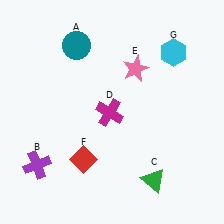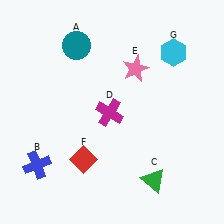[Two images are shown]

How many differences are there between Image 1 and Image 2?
There is 1 difference between the two images.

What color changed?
The cross (B) changed from purple in Image 1 to blue in Image 2.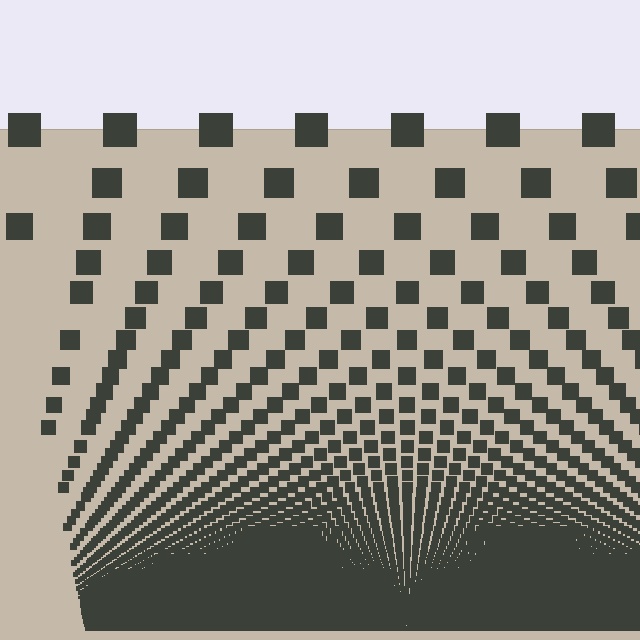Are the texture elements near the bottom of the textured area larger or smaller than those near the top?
Smaller. The gradient is inverted — elements near the bottom are smaller and denser.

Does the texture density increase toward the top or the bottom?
Density increases toward the bottom.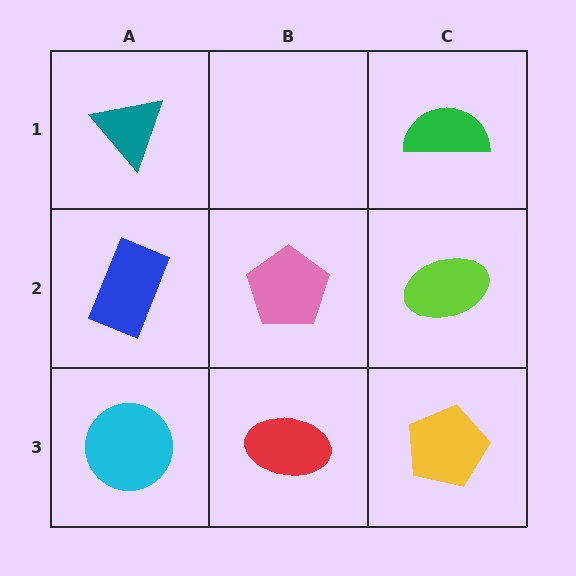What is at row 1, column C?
A green semicircle.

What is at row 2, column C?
A lime ellipse.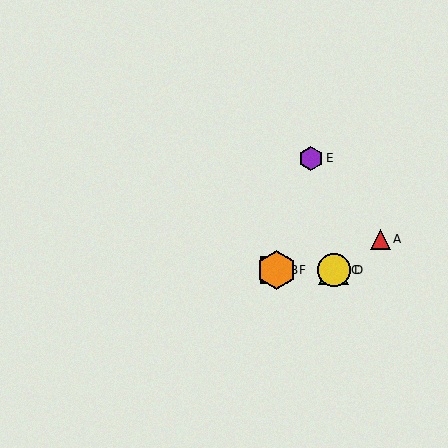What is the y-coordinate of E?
Object E is at y≈158.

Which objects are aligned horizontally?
Objects B, C, D, F are aligned horizontally.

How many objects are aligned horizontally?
4 objects (B, C, D, F) are aligned horizontally.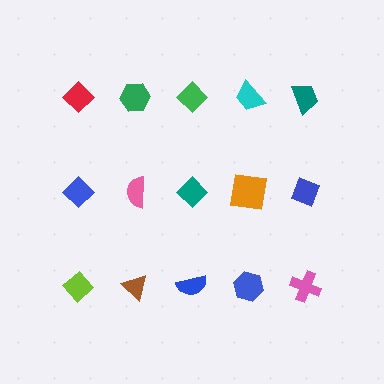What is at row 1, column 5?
A teal trapezoid.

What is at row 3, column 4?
A blue hexagon.